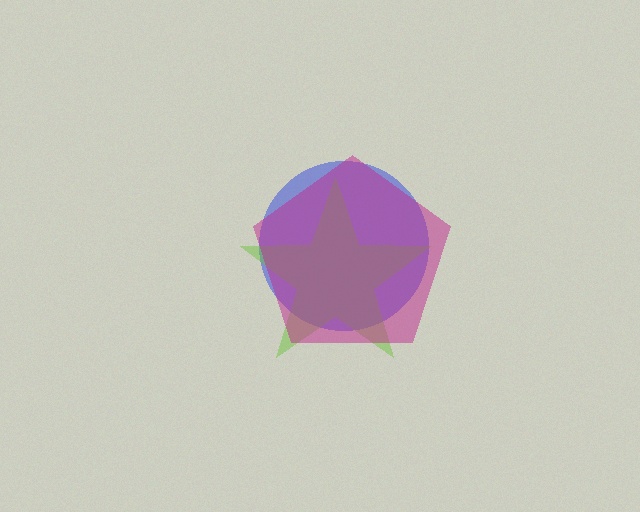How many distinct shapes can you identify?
There are 3 distinct shapes: a blue circle, a lime star, a magenta pentagon.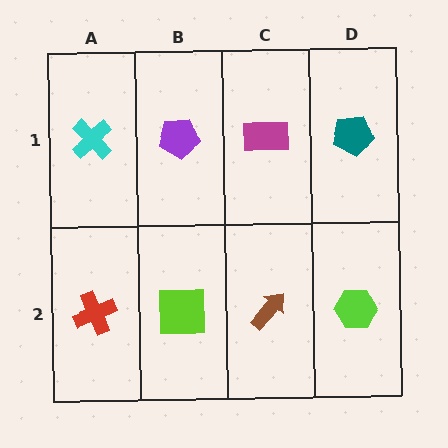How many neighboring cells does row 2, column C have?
3.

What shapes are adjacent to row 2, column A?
A cyan cross (row 1, column A), a lime square (row 2, column B).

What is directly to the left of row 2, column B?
A red cross.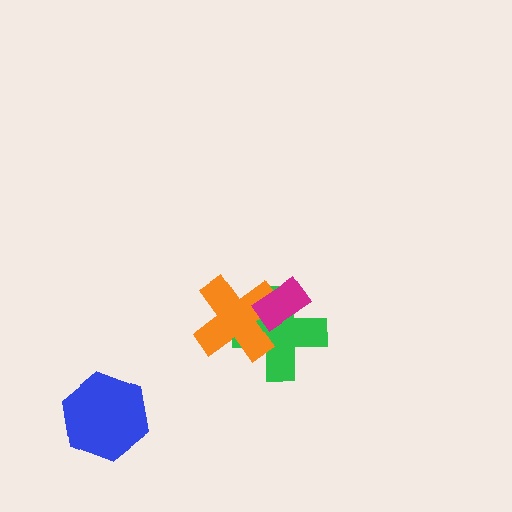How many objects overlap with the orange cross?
2 objects overlap with the orange cross.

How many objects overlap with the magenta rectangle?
2 objects overlap with the magenta rectangle.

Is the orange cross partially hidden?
Yes, it is partially covered by another shape.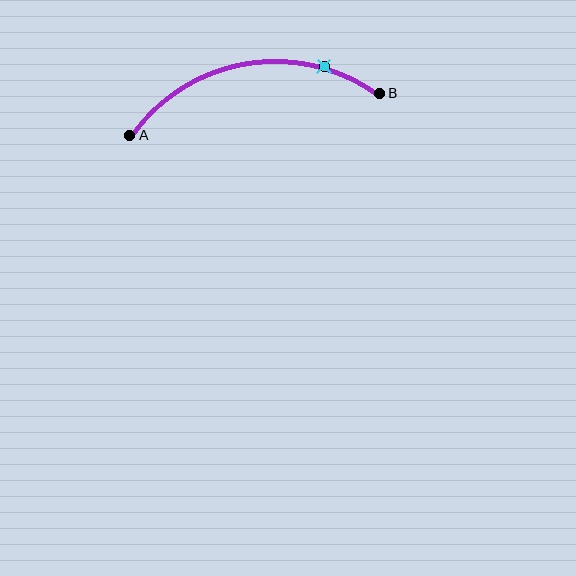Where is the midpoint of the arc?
The arc midpoint is the point on the curve farthest from the straight line joining A and B. It sits above that line.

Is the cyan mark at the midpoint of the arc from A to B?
No. The cyan mark lies on the arc but is closer to endpoint B. The arc midpoint would be at the point on the curve equidistant along the arc from both A and B.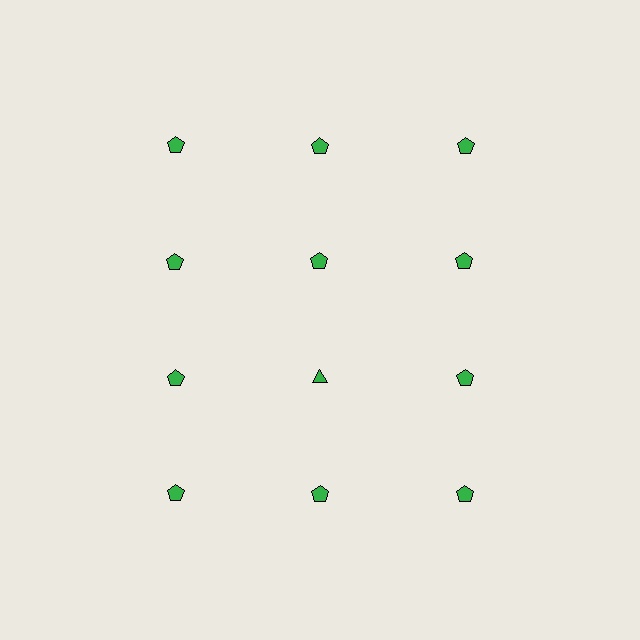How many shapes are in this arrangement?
There are 12 shapes arranged in a grid pattern.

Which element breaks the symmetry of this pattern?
The green triangle in the third row, second from left column breaks the symmetry. All other shapes are green pentagons.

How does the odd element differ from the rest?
It has a different shape: triangle instead of pentagon.